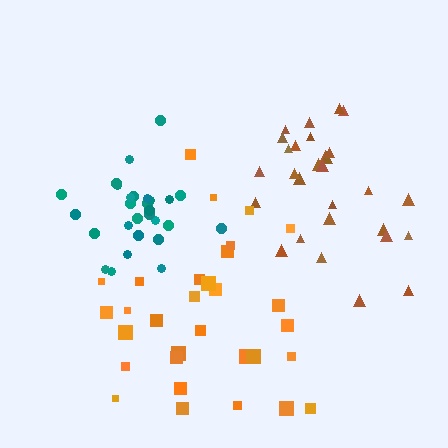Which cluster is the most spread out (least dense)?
Orange.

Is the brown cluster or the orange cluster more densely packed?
Brown.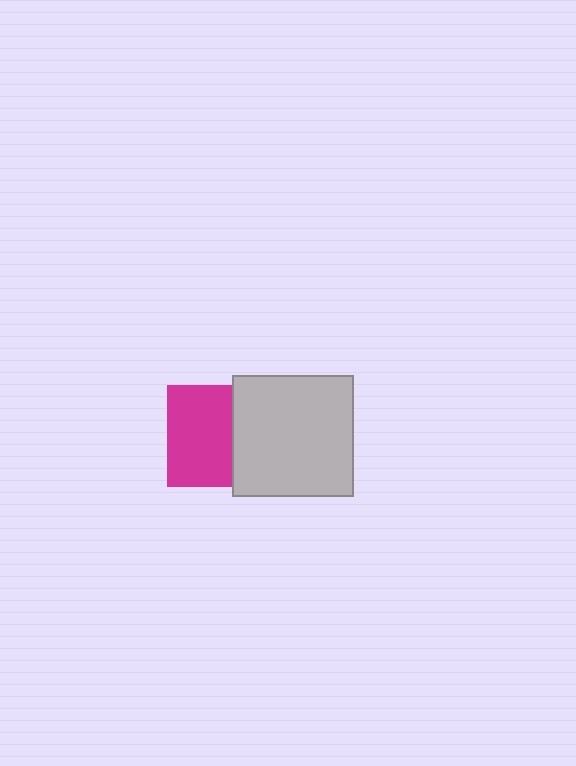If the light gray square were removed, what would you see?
You would see the complete magenta square.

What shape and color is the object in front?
The object in front is a light gray square.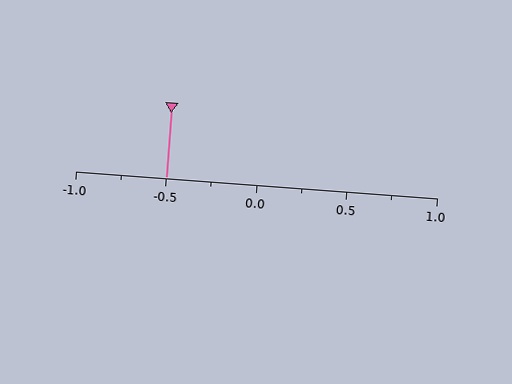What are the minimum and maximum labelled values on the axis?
The axis runs from -1.0 to 1.0.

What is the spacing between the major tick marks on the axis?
The major ticks are spaced 0.5 apart.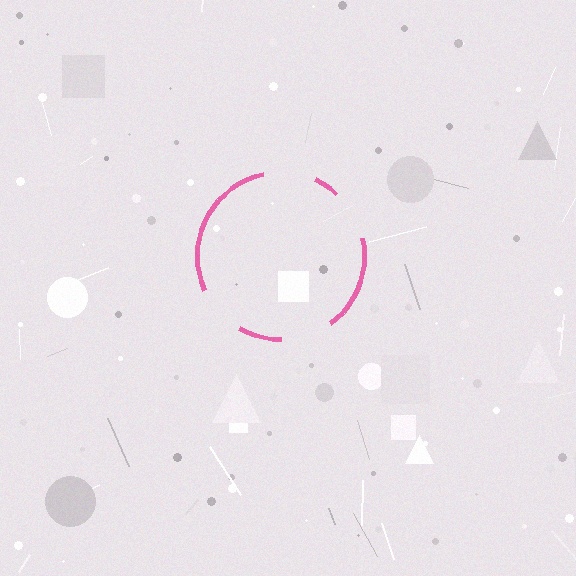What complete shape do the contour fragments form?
The contour fragments form a circle.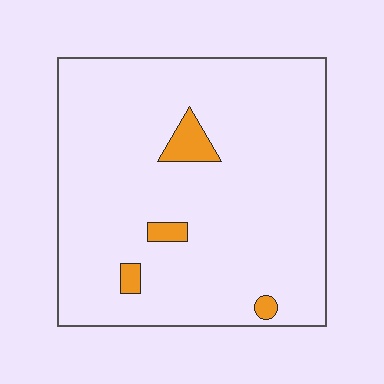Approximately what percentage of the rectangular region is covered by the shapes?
Approximately 5%.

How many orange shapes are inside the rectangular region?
4.